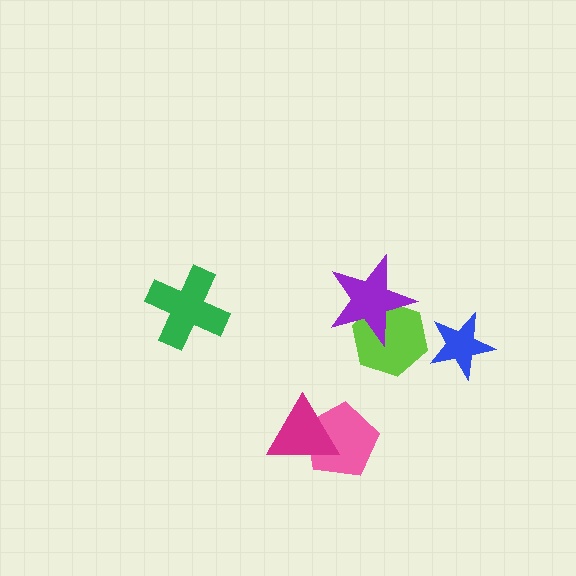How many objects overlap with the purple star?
1 object overlaps with the purple star.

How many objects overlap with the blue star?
0 objects overlap with the blue star.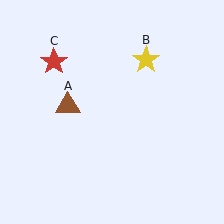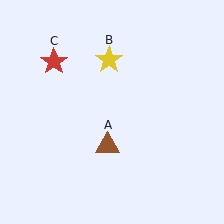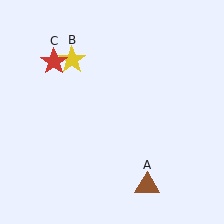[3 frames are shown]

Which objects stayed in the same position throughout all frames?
Red star (object C) remained stationary.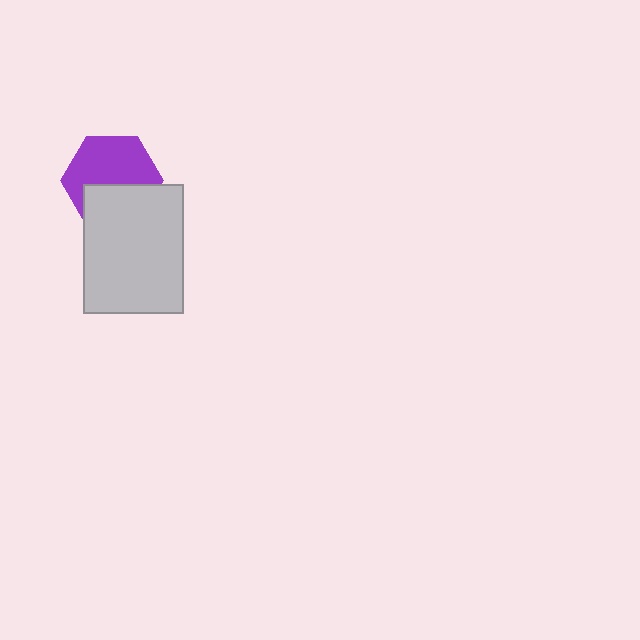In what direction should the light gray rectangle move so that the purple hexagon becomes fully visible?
The light gray rectangle should move down. That is the shortest direction to clear the overlap and leave the purple hexagon fully visible.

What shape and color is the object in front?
The object in front is a light gray rectangle.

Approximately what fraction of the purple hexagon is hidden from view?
Roughly 40% of the purple hexagon is hidden behind the light gray rectangle.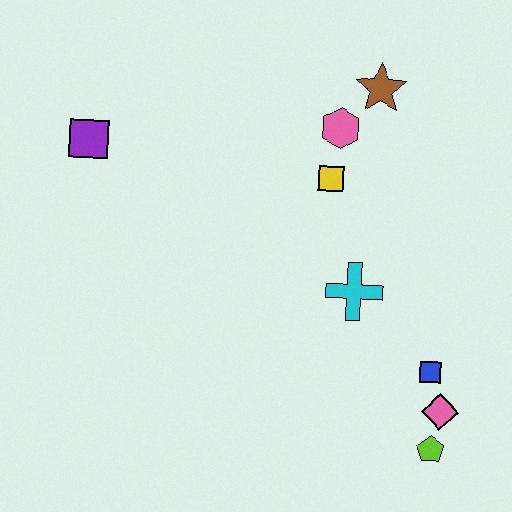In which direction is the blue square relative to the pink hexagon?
The blue square is below the pink hexagon.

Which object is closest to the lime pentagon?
The pink diamond is closest to the lime pentagon.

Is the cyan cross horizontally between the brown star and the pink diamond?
No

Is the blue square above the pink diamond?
Yes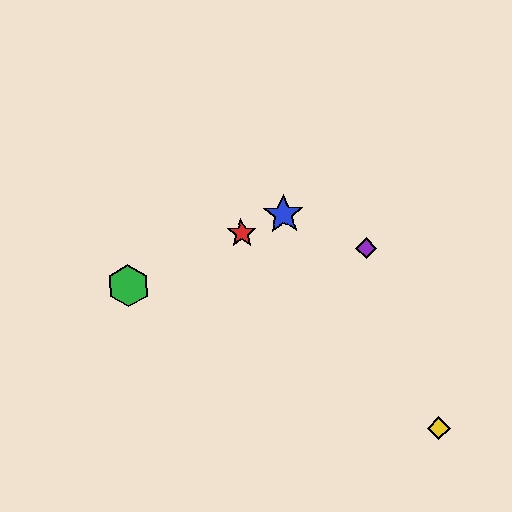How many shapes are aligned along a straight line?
3 shapes (the red star, the blue star, the green hexagon) are aligned along a straight line.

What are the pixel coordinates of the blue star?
The blue star is at (284, 214).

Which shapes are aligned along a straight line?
The red star, the blue star, the green hexagon are aligned along a straight line.